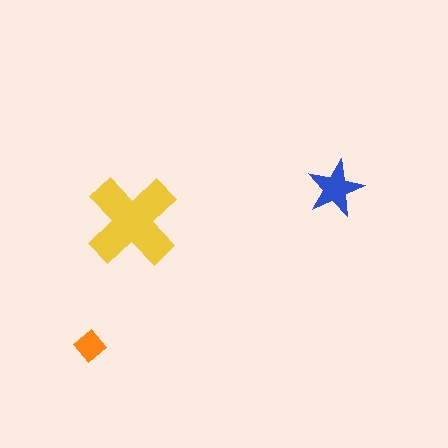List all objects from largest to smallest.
The yellow cross, the blue star, the orange diamond.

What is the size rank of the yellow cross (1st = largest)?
1st.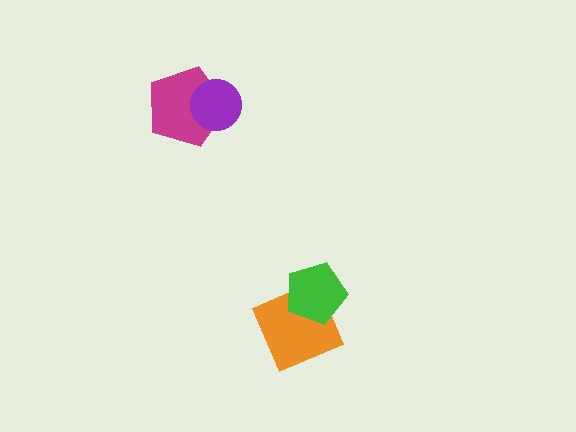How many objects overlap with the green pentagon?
1 object overlaps with the green pentagon.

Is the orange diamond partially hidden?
Yes, it is partially covered by another shape.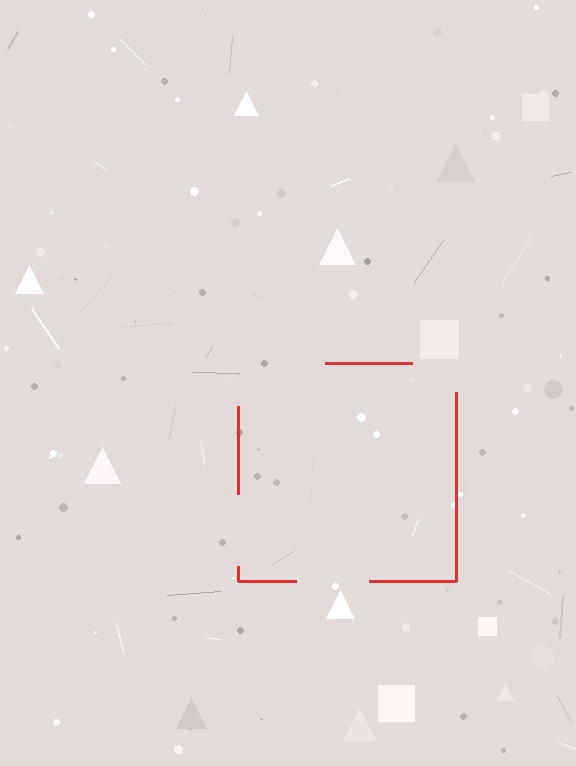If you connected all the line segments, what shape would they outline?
They would outline a square.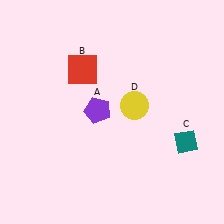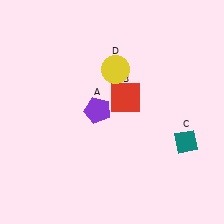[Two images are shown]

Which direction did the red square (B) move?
The red square (B) moved right.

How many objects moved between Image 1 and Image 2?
2 objects moved between the two images.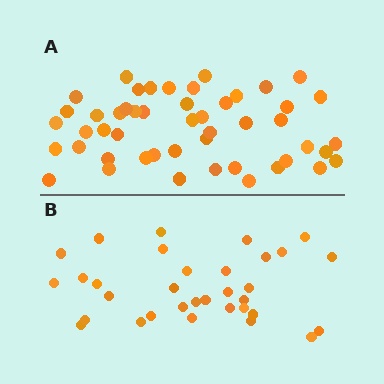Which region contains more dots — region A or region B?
Region A (the top region) has more dots.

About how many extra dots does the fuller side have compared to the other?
Region A has approximately 15 more dots than region B.